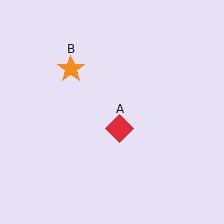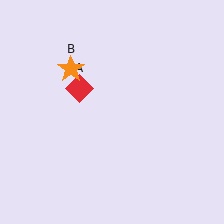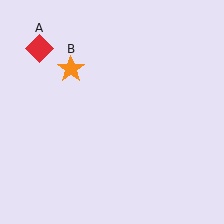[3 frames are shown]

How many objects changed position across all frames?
1 object changed position: red diamond (object A).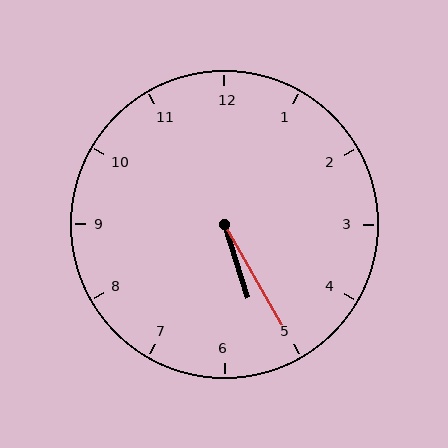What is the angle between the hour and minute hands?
Approximately 12 degrees.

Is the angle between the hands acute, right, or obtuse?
It is acute.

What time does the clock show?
5:25.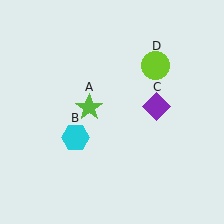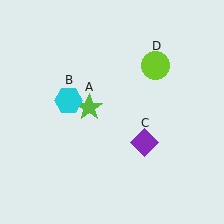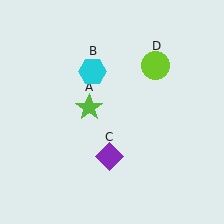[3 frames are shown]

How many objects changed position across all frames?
2 objects changed position: cyan hexagon (object B), purple diamond (object C).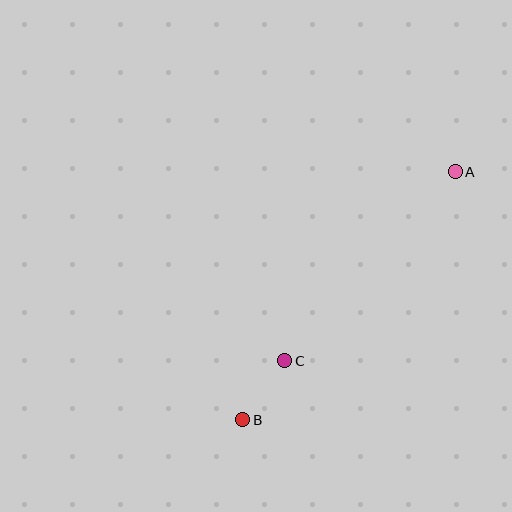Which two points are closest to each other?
Points B and C are closest to each other.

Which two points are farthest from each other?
Points A and B are farthest from each other.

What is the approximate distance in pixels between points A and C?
The distance between A and C is approximately 255 pixels.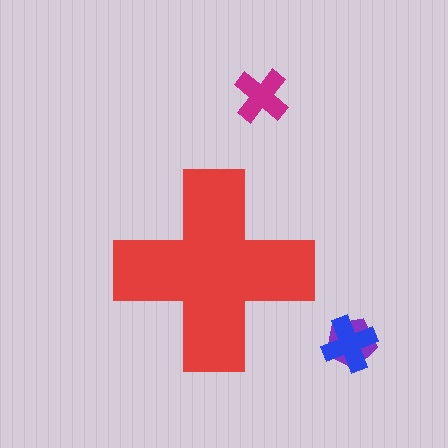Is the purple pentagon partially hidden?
No, the purple pentagon is fully visible.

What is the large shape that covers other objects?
A red cross.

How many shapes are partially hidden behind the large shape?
0 shapes are partially hidden.